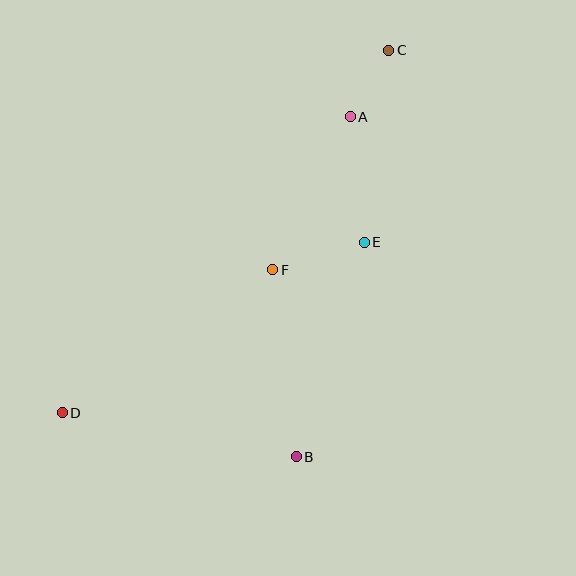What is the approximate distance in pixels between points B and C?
The distance between B and C is approximately 417 pixels.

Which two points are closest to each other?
Points A and C are closest to each other.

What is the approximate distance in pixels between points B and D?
The distance between B and D is approximately 238 pixels.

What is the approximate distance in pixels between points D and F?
The distance between D and F is approximately 254 pixels.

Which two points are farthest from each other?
Points C and D are farthest from each other.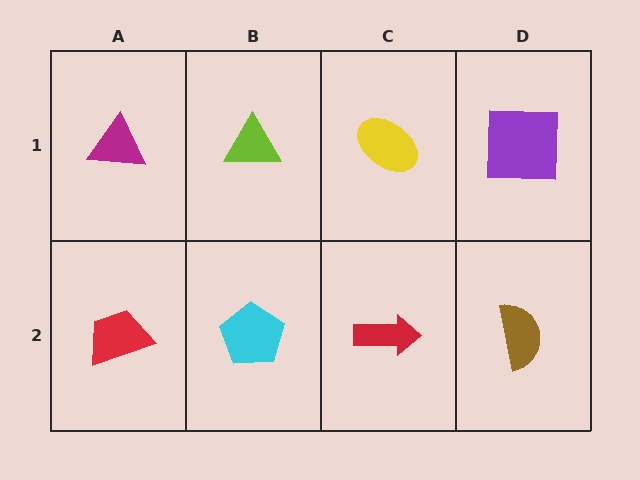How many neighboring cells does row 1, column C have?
3.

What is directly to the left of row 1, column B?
A magenta triangle.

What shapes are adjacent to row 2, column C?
A yellow ellipse (row 1, column C), a cyan pentagon (row 2, column B), a brown semicircle (row 2, column D).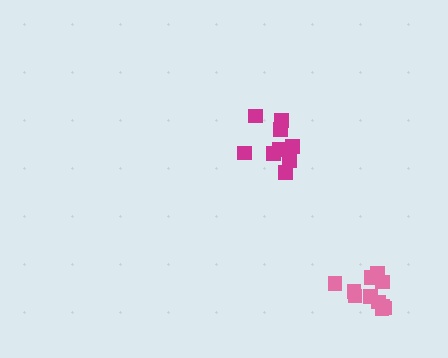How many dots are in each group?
Group 1: 10 dots, Group 2: 11 dots (21 total).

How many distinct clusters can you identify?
There are 2 distinct clusters.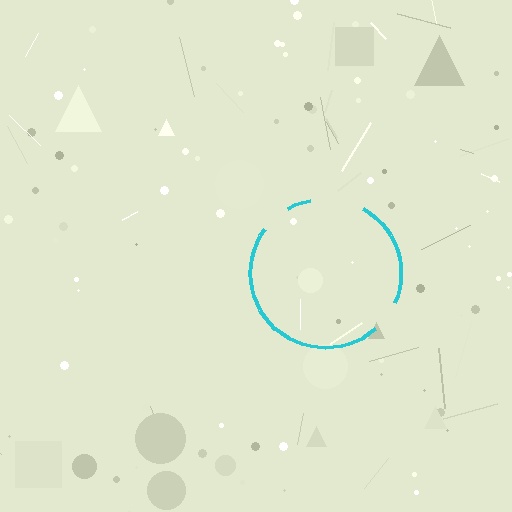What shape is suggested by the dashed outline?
The dashed outline suggests a circle.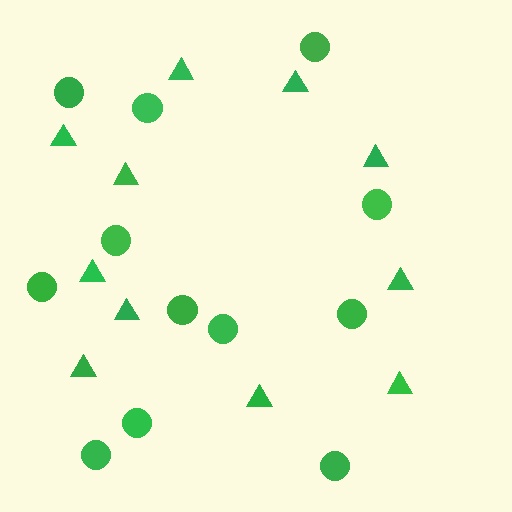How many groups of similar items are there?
There are 2 groups: one group of triangles (11) and one group of circles (12).